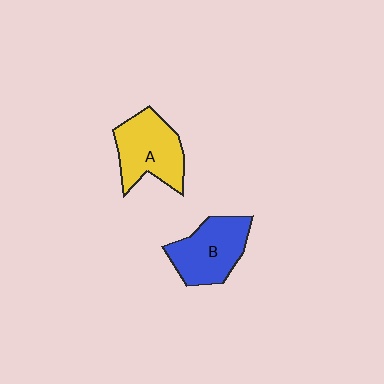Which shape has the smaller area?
Shape B (blue).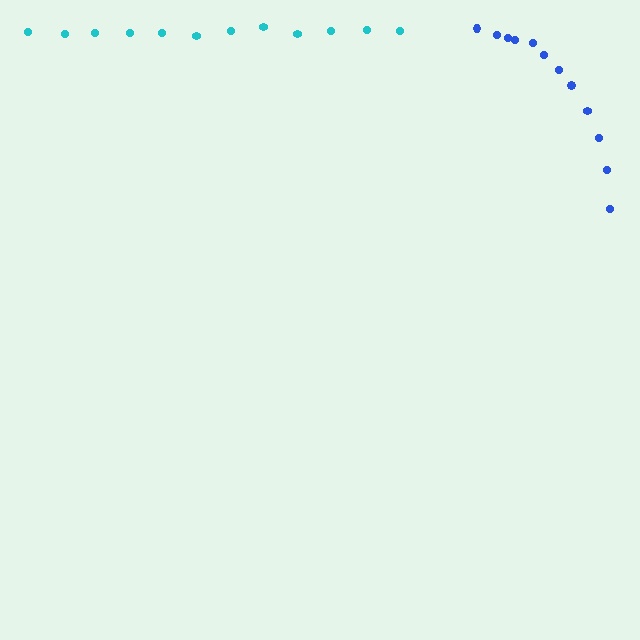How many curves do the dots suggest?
There are 2 distinct paths.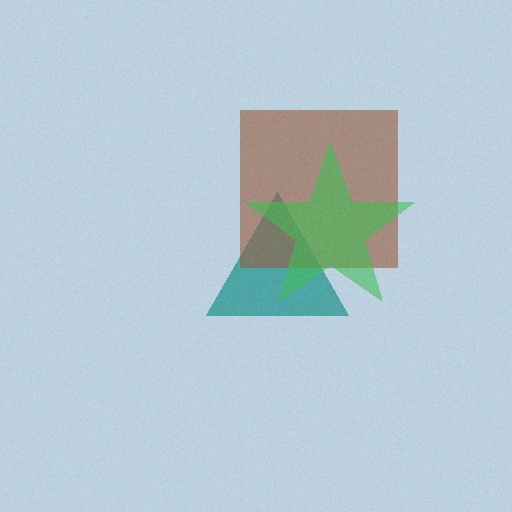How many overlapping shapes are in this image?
There are 3 overlapping shapes in the image.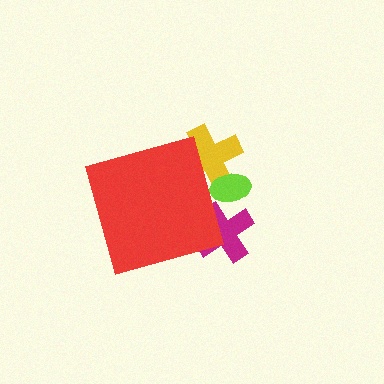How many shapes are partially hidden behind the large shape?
3 shapes are partially hidden.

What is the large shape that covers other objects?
A red diamond.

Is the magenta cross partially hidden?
Yes, the magenta cross is partially hidden behind the red diamond.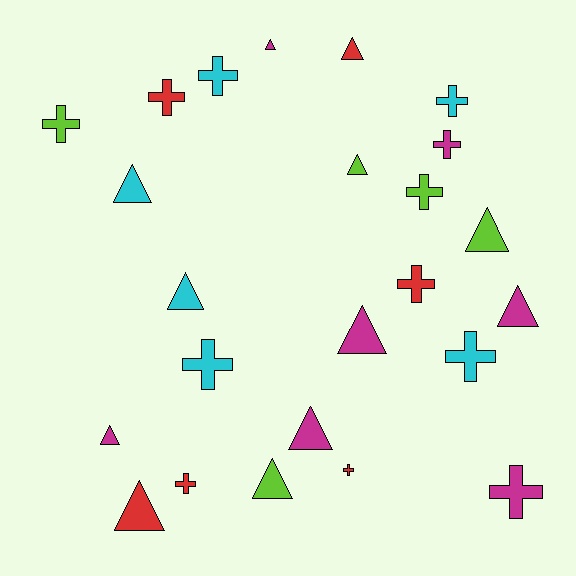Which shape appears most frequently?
Triangle, with 12 objects.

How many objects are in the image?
There are 24 objects.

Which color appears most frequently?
Magenta, with 7 objects.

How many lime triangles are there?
There are 3 lime triangles.